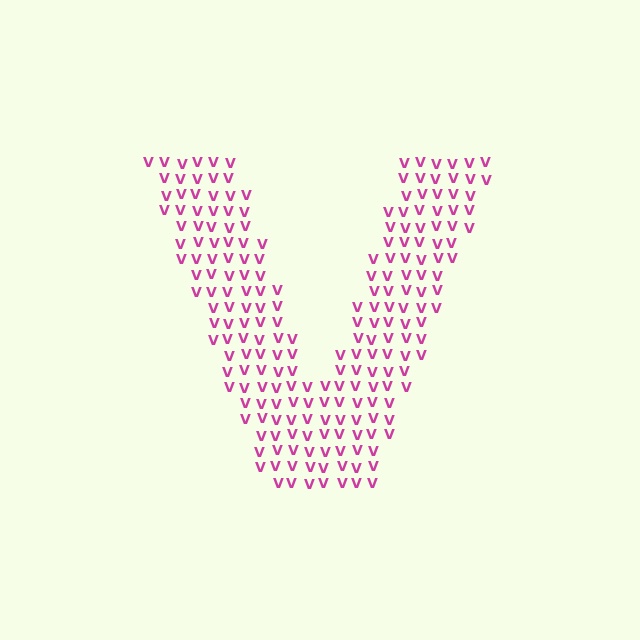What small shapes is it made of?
It is made of small letter V's.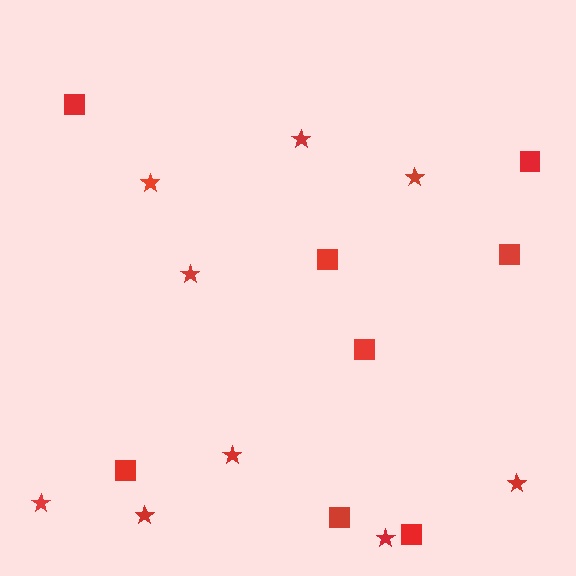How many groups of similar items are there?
There are 2 groups: one group of stars (9) and one group of squares (8).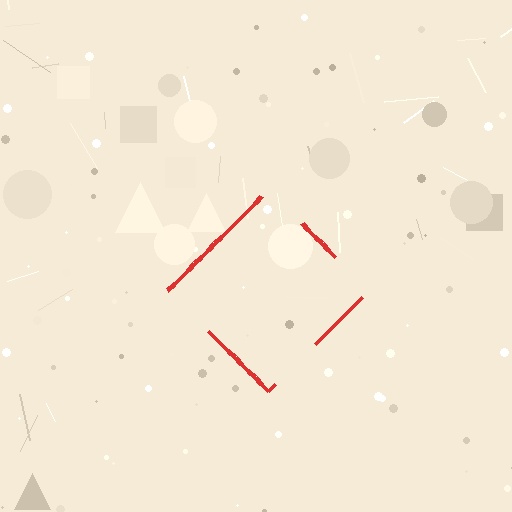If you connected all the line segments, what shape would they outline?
They would outline a diamond.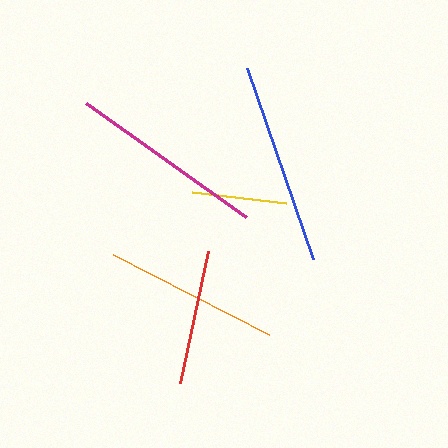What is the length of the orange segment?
The orange segment is approximately 175 pixels long.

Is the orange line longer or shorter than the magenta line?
The magenta line is longer than the orange line.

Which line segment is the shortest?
The yellow line is the shortest at approximately 94 pixels.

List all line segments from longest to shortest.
From longest to shortest: blue, magenta, orange, red, yellow.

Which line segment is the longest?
The blue line is the longest at approximately 202 pixels.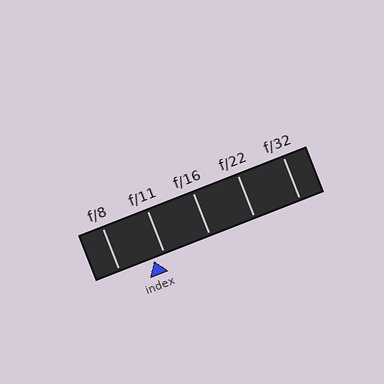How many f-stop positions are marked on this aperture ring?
There are 5 f-stop positions marked.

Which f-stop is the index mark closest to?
The index mark is closest to f/11.